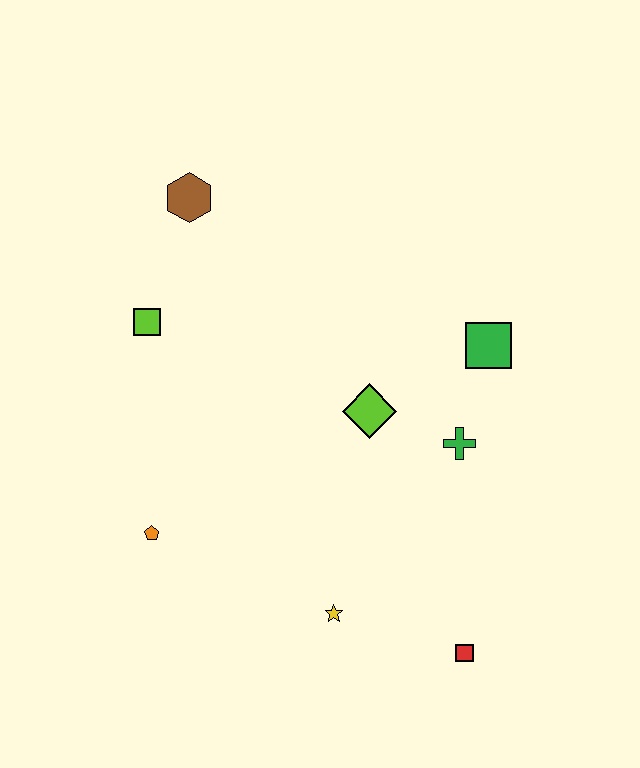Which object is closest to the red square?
The yellow star is closest to the red square.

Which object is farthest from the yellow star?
The brown hexagon is farthest from the yellow star.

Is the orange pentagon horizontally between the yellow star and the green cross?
No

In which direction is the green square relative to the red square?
The green square is above the red square.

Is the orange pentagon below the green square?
Yes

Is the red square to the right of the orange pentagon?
Yes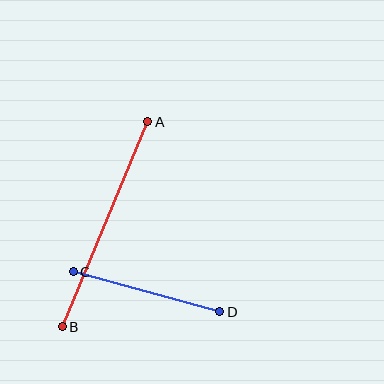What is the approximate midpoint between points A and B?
The midpoint is at approximately (105, 224) pixels.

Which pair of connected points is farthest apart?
Points A and B are farthest apart.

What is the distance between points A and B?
The distance is approximately 222 pixels.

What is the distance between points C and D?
The distance is approximately 152 pixels.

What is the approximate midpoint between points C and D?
The midpoint is at approximately (147, 292) pixels.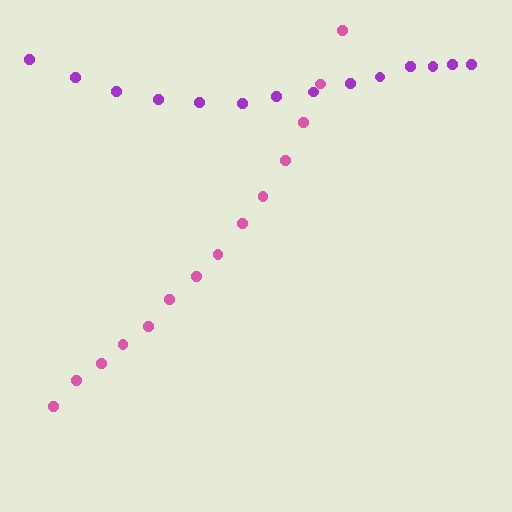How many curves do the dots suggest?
There are 2 distinct paths.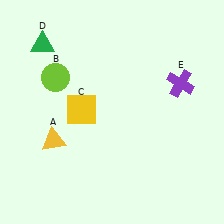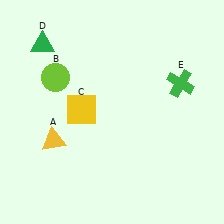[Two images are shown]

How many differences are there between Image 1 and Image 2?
There is 1 difference between the two images.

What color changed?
The cross (E) changed from purple in Image 1 to green in Image 2.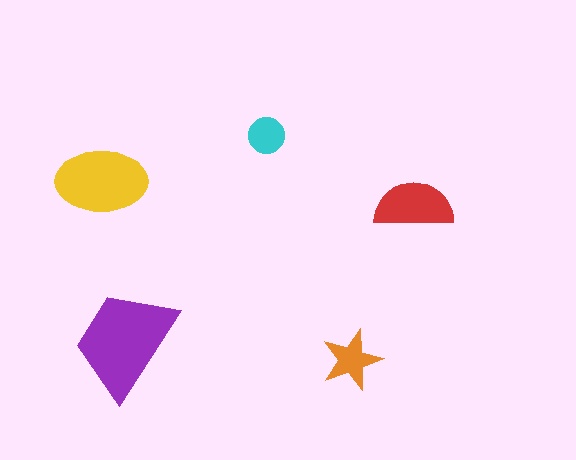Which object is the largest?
The purple trapezoid.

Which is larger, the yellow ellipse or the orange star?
The yellow ellipse.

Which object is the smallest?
The cyan circle.